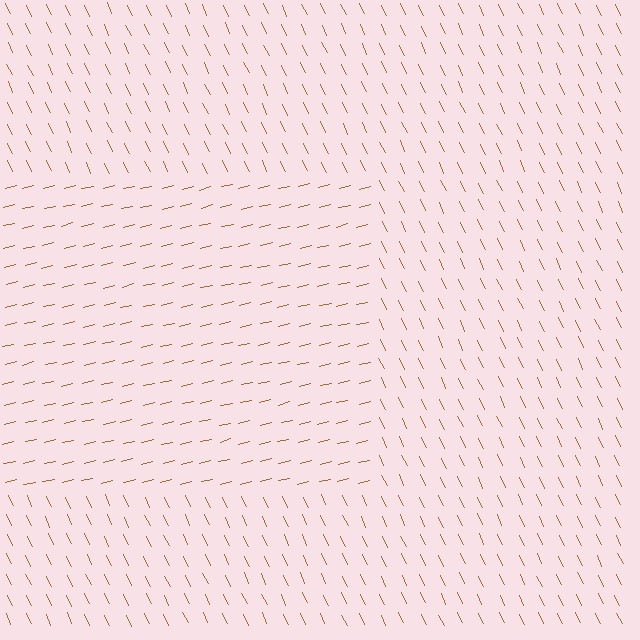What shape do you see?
I see a rectangle.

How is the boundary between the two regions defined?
The boundary is defined purely by a change in line orientation (approximately 78 degrees difference). All lines are the same color and thickness.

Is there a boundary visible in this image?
Yes, there is a texture boundary formed by a change in line orientation.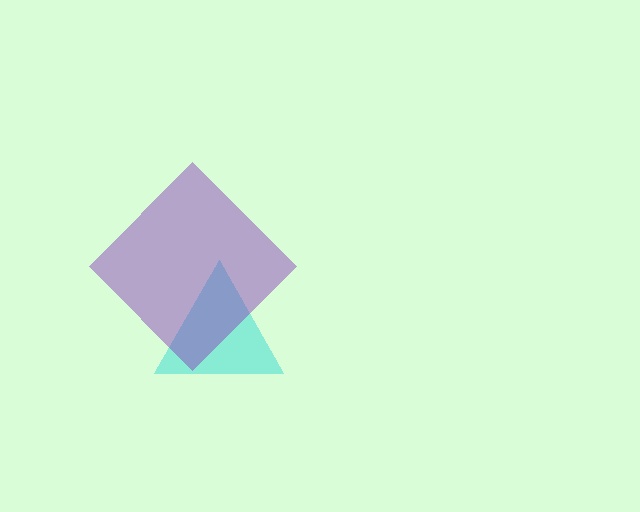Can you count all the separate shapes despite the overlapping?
Yes, there are 2 separate shapes.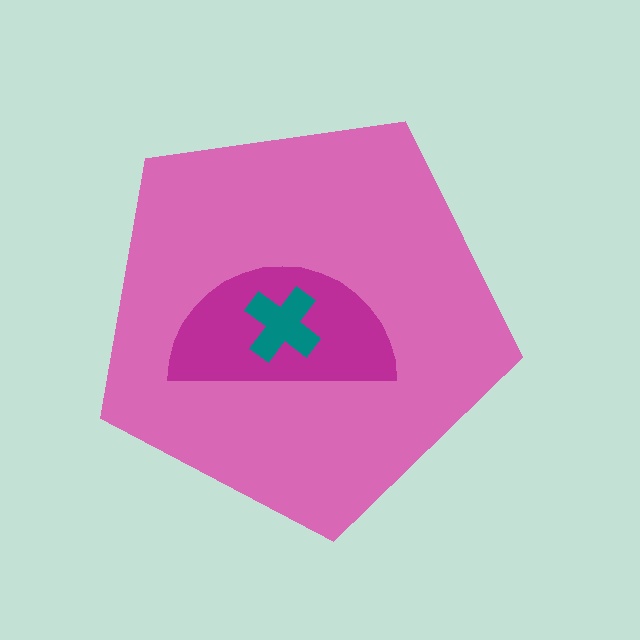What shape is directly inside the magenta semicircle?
The teal cross.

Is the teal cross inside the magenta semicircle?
Yes.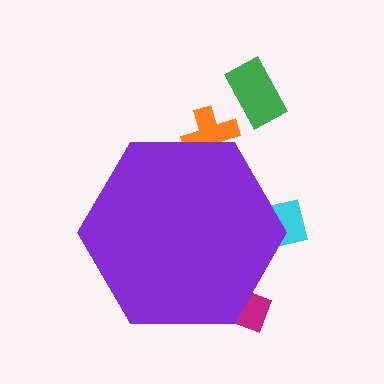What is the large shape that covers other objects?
A purple hexagon.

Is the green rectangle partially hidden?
No, the green rectangle is fully visible.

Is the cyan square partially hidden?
Yes, the cyan square is partially hidden behind the purple hexagon.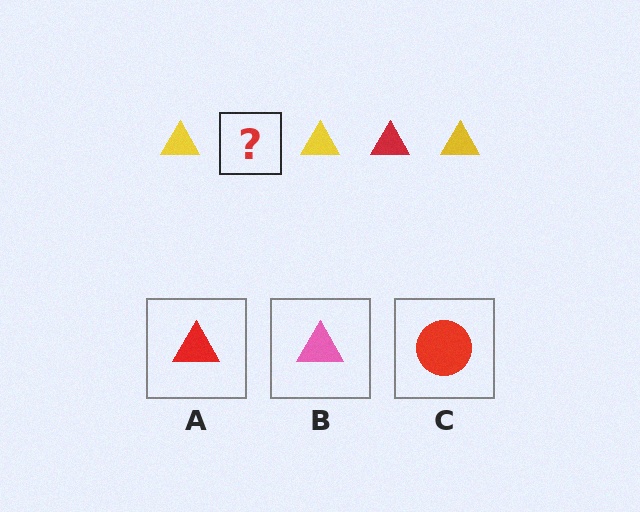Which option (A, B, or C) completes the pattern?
A.